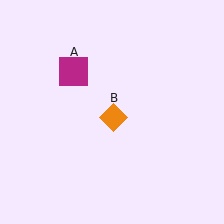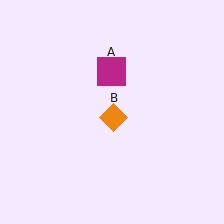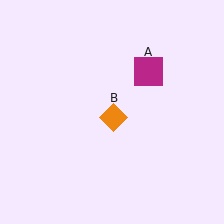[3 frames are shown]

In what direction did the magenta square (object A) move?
The magenta square (object A) moved right.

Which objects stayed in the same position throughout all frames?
Orange diamond (object B) remained stationary.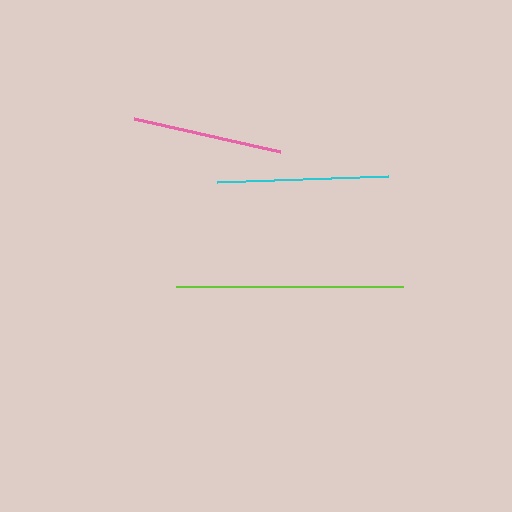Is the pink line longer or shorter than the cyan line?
The cyan line is longer than the pink line.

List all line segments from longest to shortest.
From longest to shortest: lime, cyan, pink.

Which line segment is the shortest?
The pink line is the shortest at approximately 150 pixels.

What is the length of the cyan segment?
The cyan segment is approximately 171 pixels long.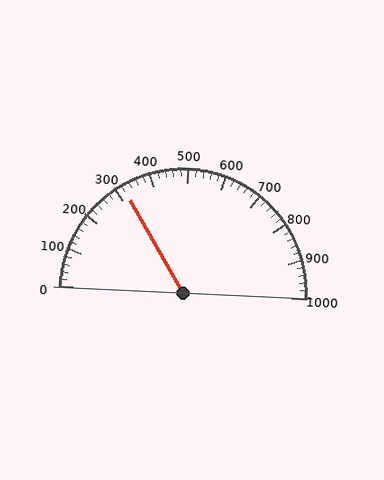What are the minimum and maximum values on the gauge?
The gauge ranges from 0 to 1000.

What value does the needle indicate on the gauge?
The needle indicates approximately 320.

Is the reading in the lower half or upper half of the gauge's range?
The reading is in the lower half of the range (0 to 1000).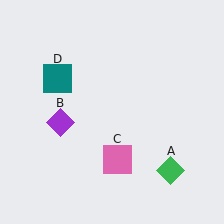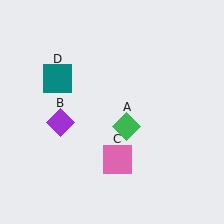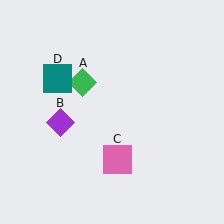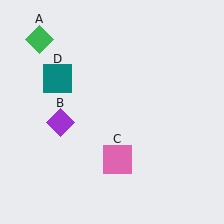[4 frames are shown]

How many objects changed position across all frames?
1 object changed position: green diamond (object A).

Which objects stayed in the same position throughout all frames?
Purple diamond (object B) and pink square (object C) and teal square (object D) remained stationary.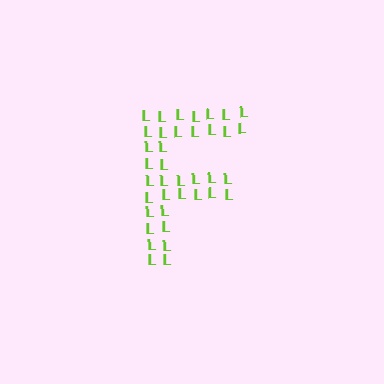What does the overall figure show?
The overall figure shows the letter F.